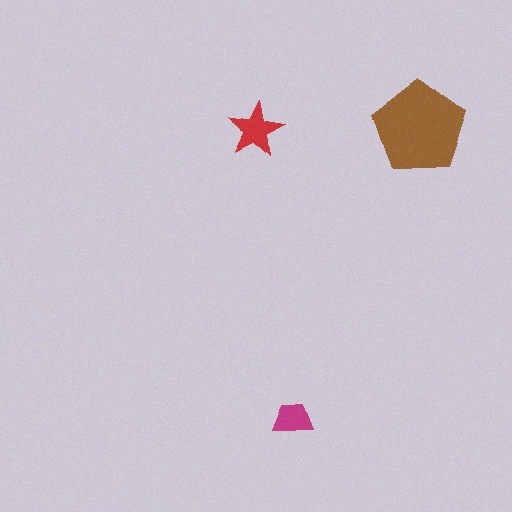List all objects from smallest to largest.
The magenta trapezoid, the red star, the brown pentagon.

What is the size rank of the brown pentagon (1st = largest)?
1st.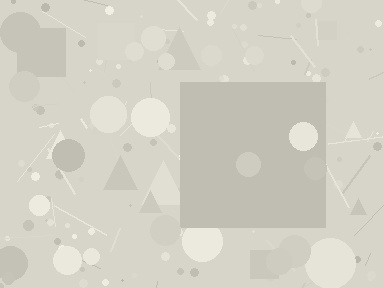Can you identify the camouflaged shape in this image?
The camouflaged shape is a square.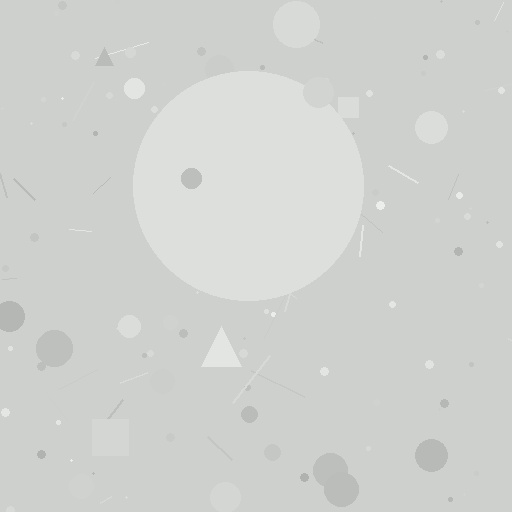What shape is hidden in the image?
A circle is hidden in the image.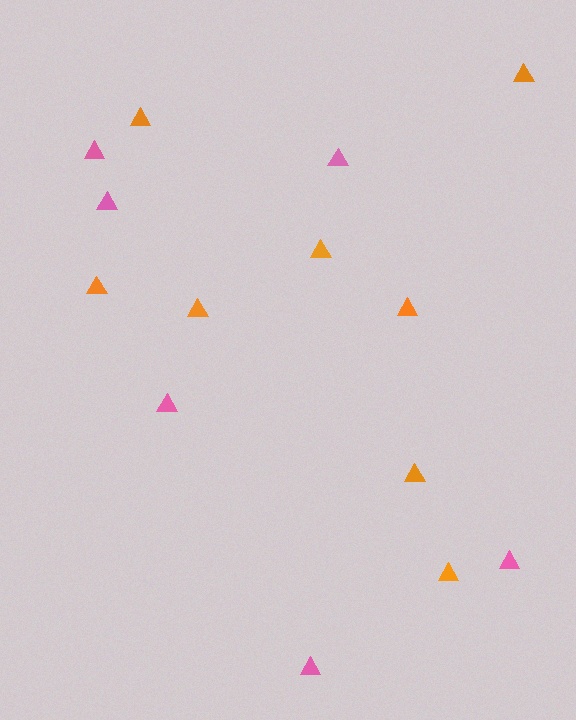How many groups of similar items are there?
There are 2 groups: one group of orange triangles (8) and one group of pink triangles (6).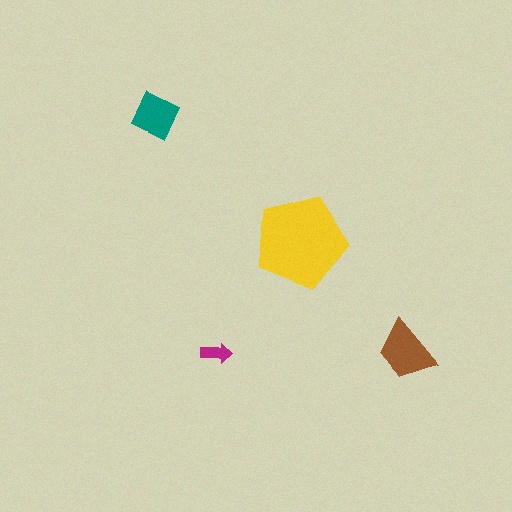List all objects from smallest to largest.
The magenta arrow, the teal diamond, the brown trapezoid, the yellow pentagon.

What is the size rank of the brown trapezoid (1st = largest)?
2nd.